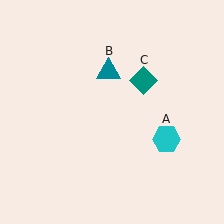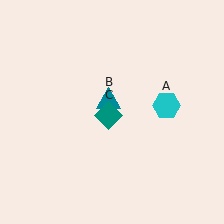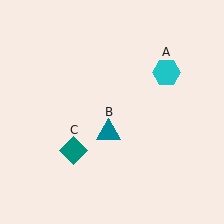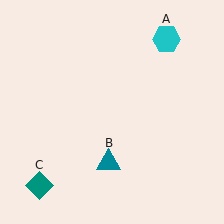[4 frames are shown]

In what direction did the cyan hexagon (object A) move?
The cyan hexagon (object A) moved up.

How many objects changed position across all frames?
3 objects changed position: cyan hexagon (object A), teal triangle (object B), teal diamond (object C).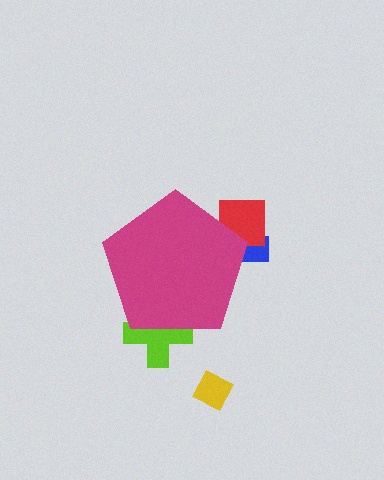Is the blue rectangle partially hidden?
Yes, the blue rectangle is partially hidden behind the magenta pentagon.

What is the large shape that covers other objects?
A magenta pentagon.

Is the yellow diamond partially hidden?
No, the yellow diamond is fully visible.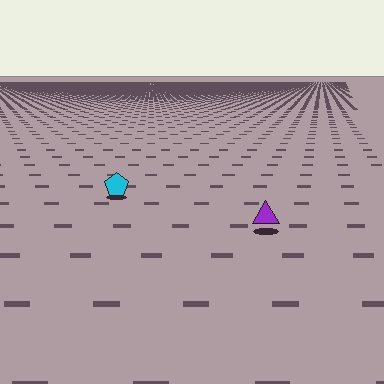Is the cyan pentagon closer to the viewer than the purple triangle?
No. The purple triangle is closer — you can tell from the texture gradient: the ground texture is coarser near it.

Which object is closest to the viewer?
The purple triangle is closest. The texture marks near it are larger and more spread out.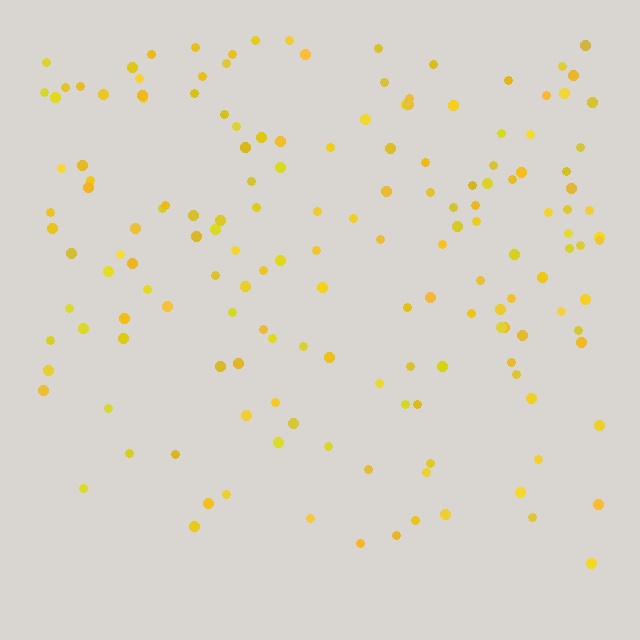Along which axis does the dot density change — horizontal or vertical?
Vertical.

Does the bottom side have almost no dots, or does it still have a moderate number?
Still a moderate number, just noticeably fewer than the top.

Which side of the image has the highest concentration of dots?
The top.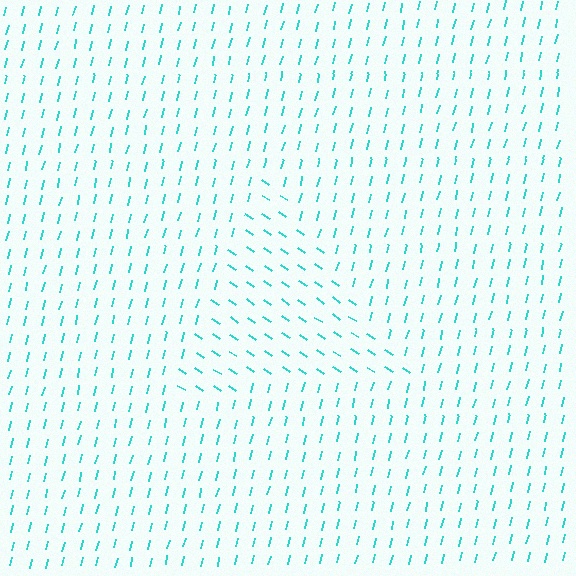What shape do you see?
I see a triangle.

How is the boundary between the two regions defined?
The boundary is defined purely by a change in line orientation (approximately 69 degrees difference). All lines are the same color and thickness.